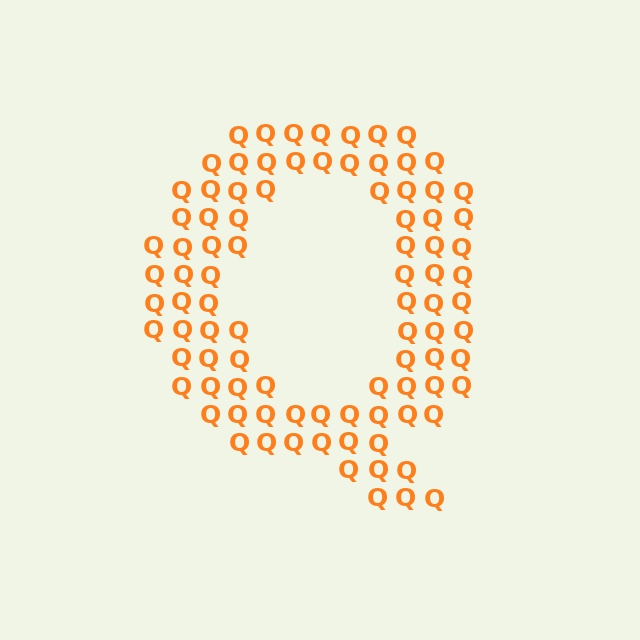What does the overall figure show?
The overall figure shows the letter Q.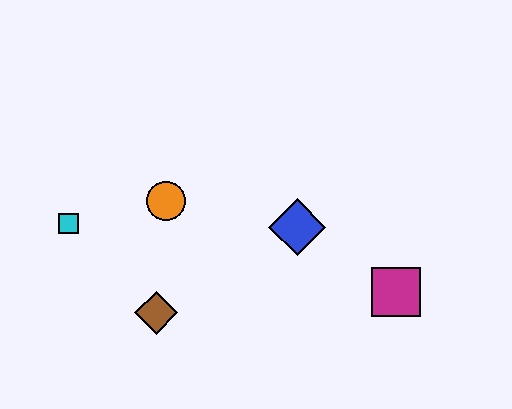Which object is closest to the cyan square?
The orange circle is closest to the cyan square.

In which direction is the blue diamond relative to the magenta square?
The blue diamond is to the left of the magenta square.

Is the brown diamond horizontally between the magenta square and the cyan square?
Yes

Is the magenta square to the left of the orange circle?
No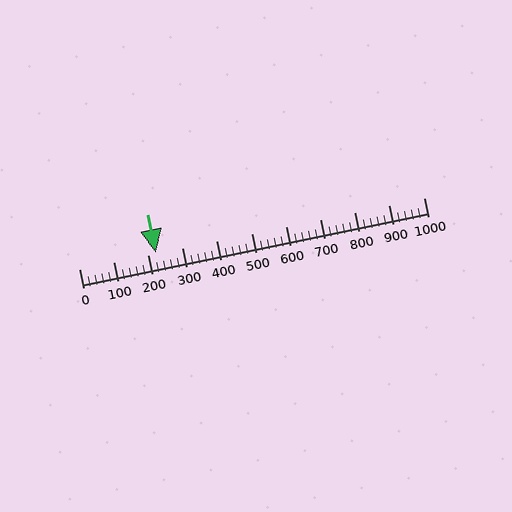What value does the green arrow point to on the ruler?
The green arrow points to approximately 222.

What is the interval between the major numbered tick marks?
The major tick marks are spaced 100 units apart.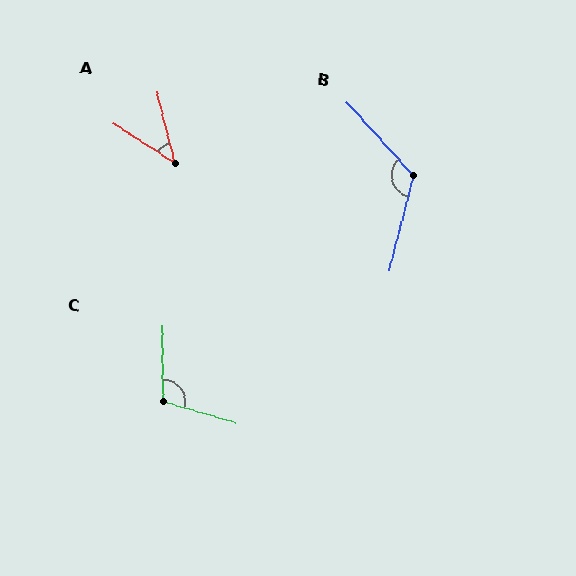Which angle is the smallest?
A, at approximately 43 degrees.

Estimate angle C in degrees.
Approximately 106 degrees.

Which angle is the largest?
B, at approximately 124 degrees.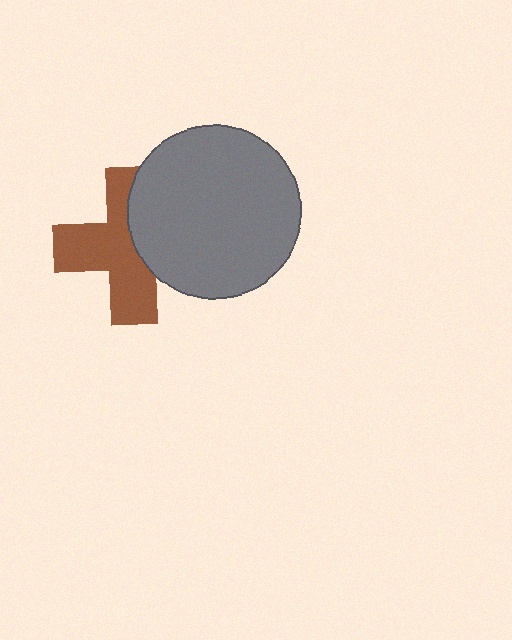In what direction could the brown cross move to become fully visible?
The brown cross could move left. That would shift it out from behind the gray circle entirely.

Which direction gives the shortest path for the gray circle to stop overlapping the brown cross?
Moving right gives the shortest separation.